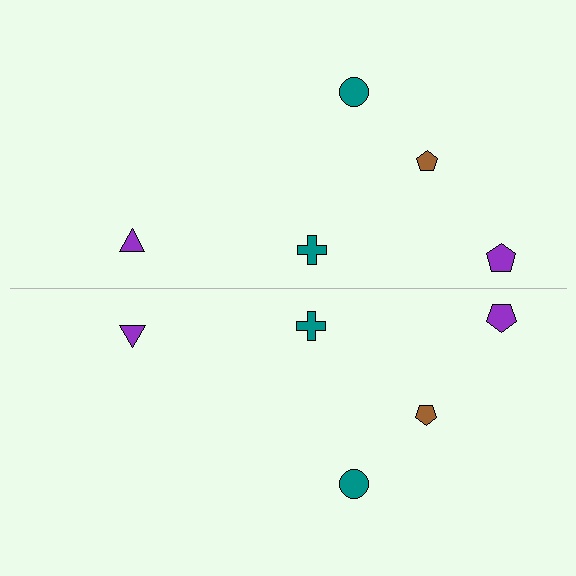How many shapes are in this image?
There are 10 shapes in this image.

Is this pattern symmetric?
Yes, this pattern has bilateral (reflection) symmetry.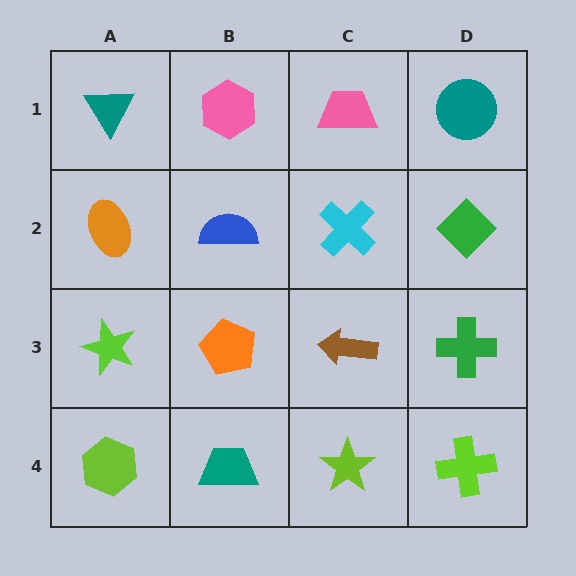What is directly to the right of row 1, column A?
A pink hexagon.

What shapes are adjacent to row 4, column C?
A brown arrow (row 3, column C), a teal trapezoid (row 4, column B), a lime cross (row 4, column D).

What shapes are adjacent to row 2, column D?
A teal circle (row 1, column D), a green cross (row 3, column D), a cyan cross (row 2, column C).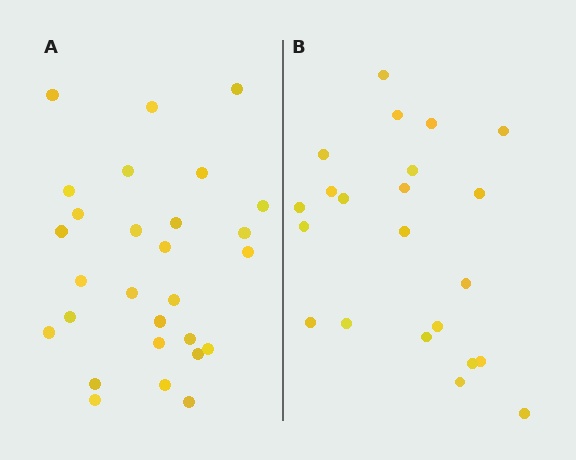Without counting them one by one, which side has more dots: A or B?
Region A (the left region) has more dots.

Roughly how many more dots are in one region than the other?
Region A has about 6 more dots than region B.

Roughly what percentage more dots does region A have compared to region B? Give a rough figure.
About 25% more.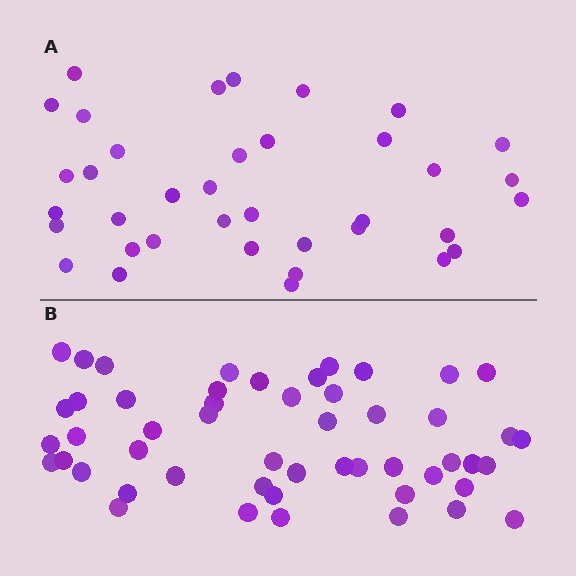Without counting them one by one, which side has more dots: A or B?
Region B (the bottom region) has more dots.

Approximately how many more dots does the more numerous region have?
Region B has approximately 15 more dots than region A.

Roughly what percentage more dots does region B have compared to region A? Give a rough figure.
About 40% more.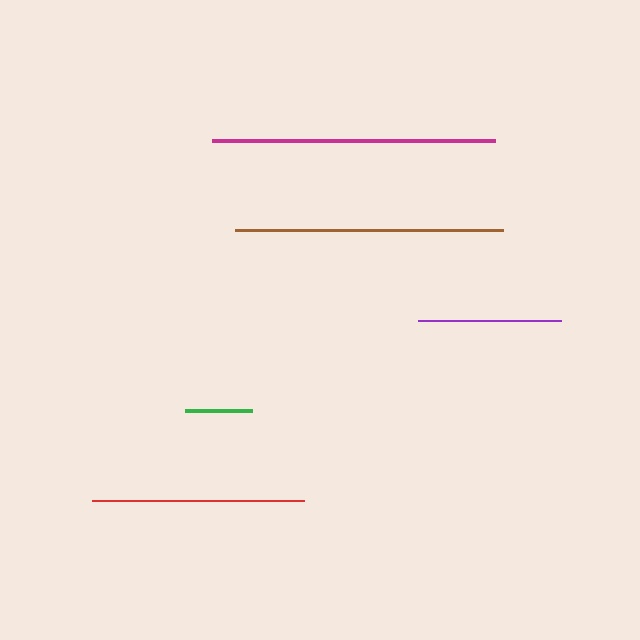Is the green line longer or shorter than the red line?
The red line is longer than the green line.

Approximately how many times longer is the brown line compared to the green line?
The brown line is approximately 3.9 times the length of the green line.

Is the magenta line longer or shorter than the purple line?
The magenta line is longer than the purple line.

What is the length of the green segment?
The green segment is approximately 68 pixels long.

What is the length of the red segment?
The red segment is approximately 212 pixels long.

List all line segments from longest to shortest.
From longest to shortest: magenta, brown, red, purple, green.